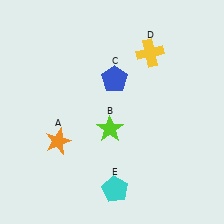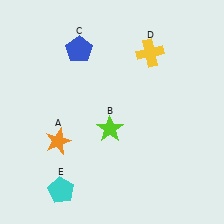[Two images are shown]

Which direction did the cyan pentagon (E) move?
The cyan pentagon (E) moved left.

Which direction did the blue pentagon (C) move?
The blue pentagon (C) moved left.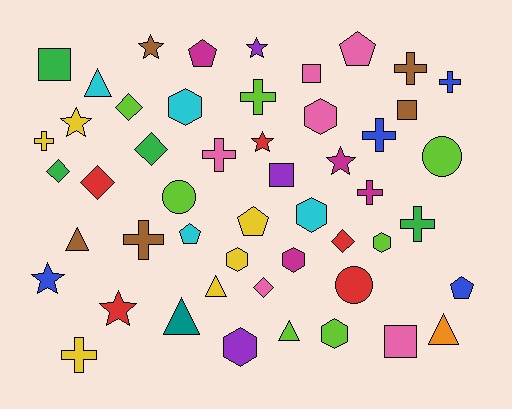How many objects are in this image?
There are 50 objects.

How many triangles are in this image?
There are 6 triangles.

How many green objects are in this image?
There are 4 green objects.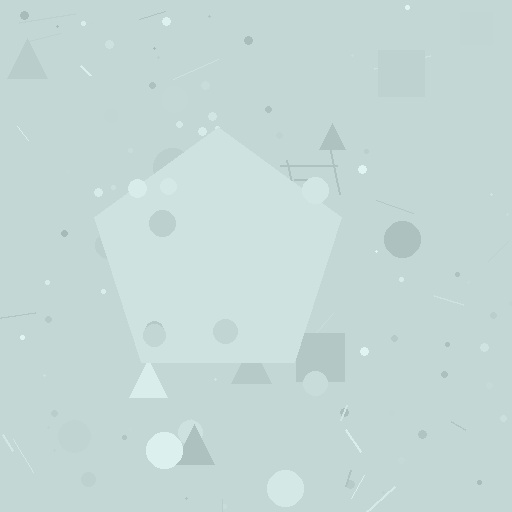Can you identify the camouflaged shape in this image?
The camouflaged shape is a pentagon.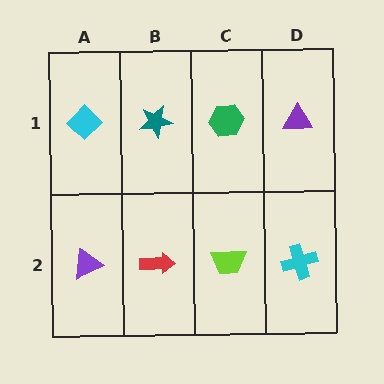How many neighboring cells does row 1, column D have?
2.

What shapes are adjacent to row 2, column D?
A purple triangle (row 1, column D), a lime trapezoid (row 2, column C).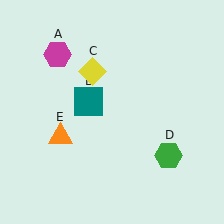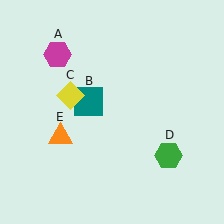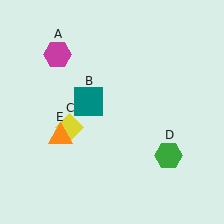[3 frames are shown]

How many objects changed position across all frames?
1 object changed position: yellow diamond (object C).